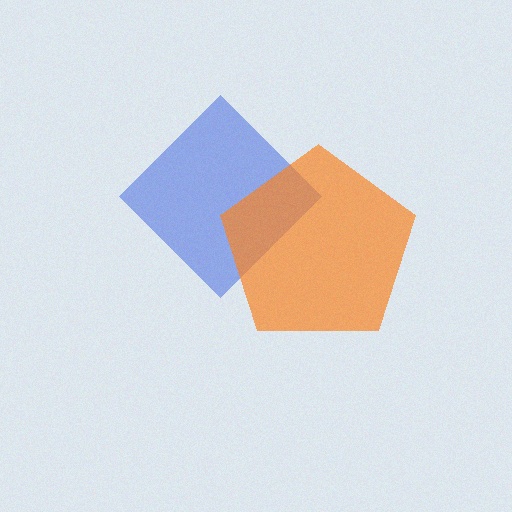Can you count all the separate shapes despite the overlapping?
Yes, there are 2 separate shapes.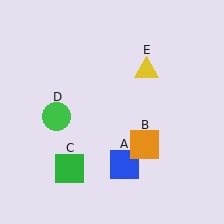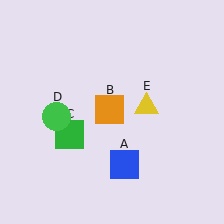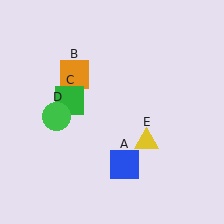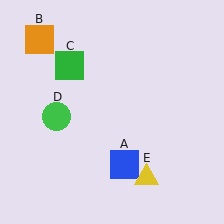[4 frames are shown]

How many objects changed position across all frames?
3 objects changed position: orange square (object B), green square (object C), yellow triangle (object E).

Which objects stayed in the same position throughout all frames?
Blue square (object A) and green circle (object D) remained stationary.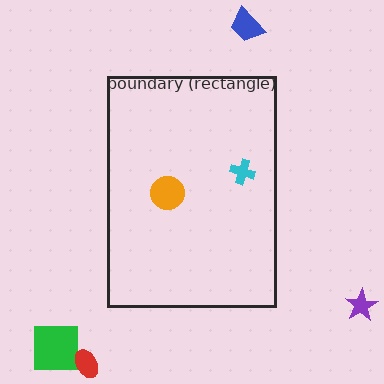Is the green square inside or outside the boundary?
Outside.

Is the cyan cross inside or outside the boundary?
Inside.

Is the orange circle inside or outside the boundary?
Inside.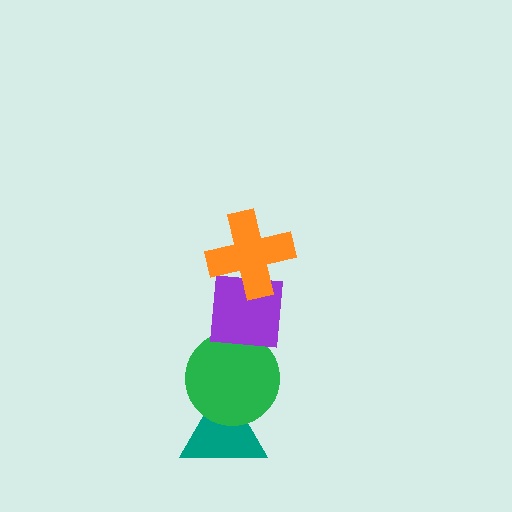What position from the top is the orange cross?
The orange cross is 1st from the top.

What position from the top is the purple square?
The purple square is 2nd from the top.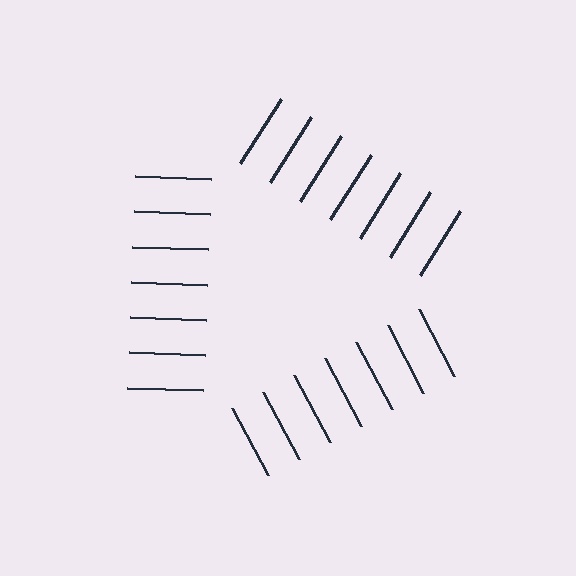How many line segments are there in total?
21 — 7 along each of the 3 edges.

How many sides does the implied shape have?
3 sides — the line-ends trace a triangle.